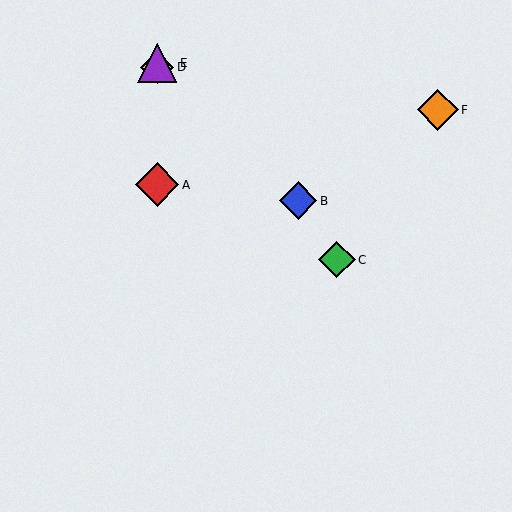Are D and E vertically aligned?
Yes, both are at x≈157.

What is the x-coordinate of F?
Object F is at x≈438.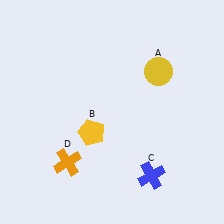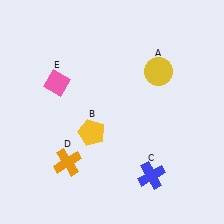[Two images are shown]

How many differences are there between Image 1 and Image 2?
There is 1 difference between the two images.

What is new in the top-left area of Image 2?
A pink diamond (E) was added in the top-left area of Image 2.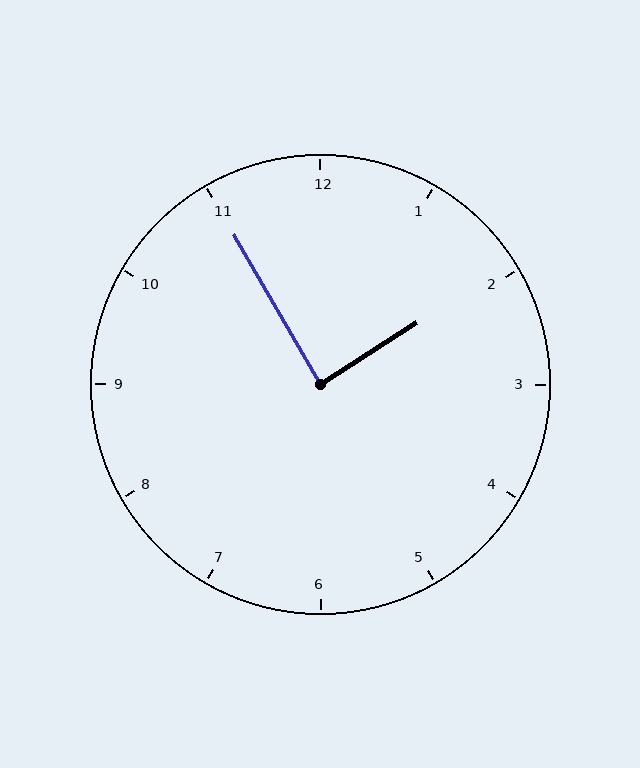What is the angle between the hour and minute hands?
Approximately 88 degrees.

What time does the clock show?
1:55.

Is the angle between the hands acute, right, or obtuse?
It is right.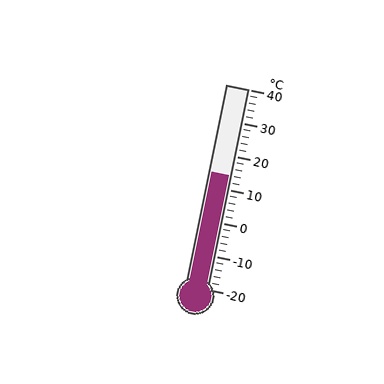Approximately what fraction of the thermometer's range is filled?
The thermometer is filled to approximately 55% of its range.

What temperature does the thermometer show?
The thermometer shows approximately 14°C.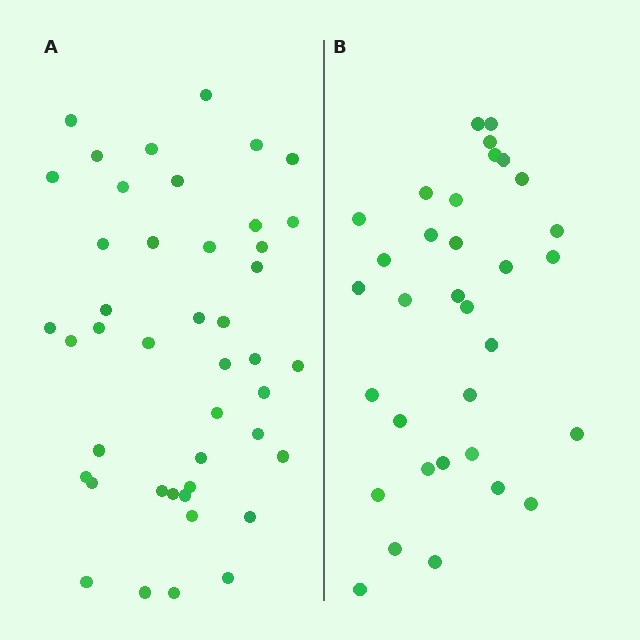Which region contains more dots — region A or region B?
Region A (the left region) has more dots.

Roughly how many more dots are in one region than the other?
Region A has roughly 12 or so more dots than region B.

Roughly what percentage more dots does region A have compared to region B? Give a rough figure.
About 35% more.